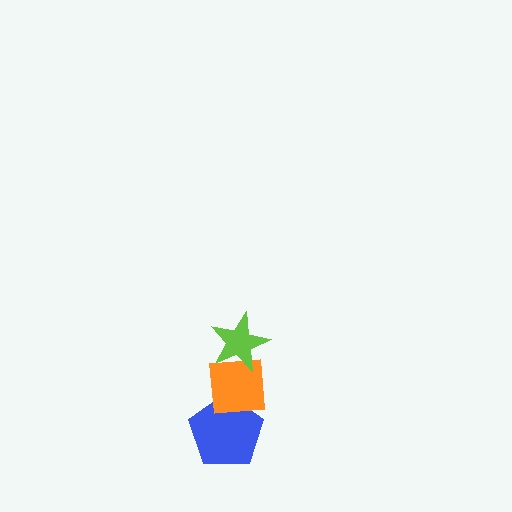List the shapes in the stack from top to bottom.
From top to bottom: the lime star, the orange square, the blue pentagon.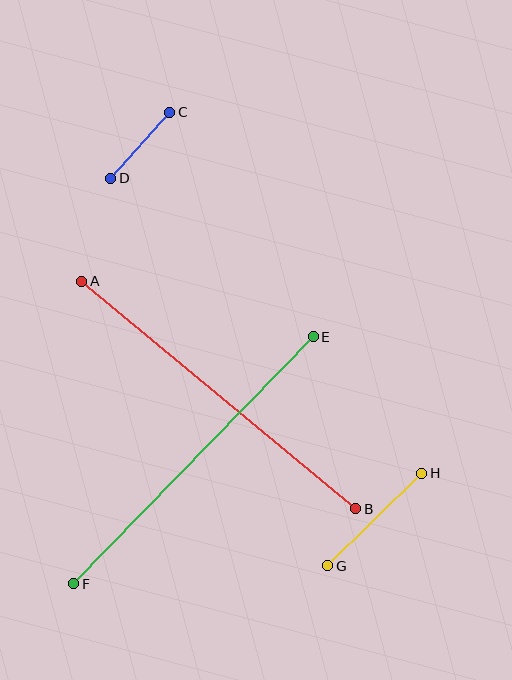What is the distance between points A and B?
The distance is approximately 356 pixels.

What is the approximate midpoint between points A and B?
The midpoint is at approximately (219, 395) pixels.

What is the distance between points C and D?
The distance is approximately 89 pixels.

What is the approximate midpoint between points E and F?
The midpoint is at approximately (193, 460) pixels.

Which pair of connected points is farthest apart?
Points A and B are farthest apart.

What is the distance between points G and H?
The distance is approximately 132 pixels.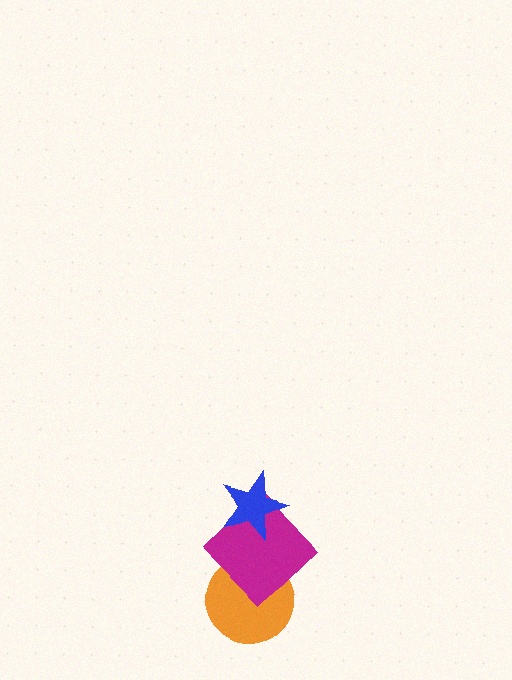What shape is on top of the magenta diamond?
The blue star is on top of the magenta diamond.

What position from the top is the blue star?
The blue star is 1st from the top.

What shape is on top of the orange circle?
The magenta diamond is on top of the orange circle.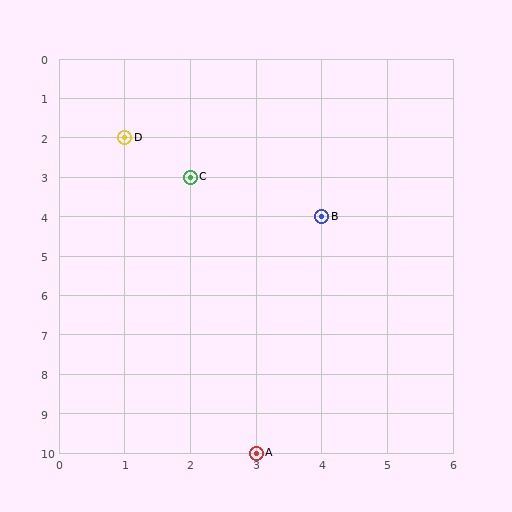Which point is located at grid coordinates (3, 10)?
Point A is at (3, 10).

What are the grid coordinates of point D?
Point D is at grid coordinates (1, 2).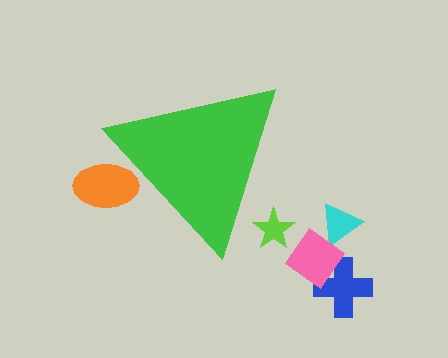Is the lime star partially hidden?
Yes, the lime star is partially hidden behind the green triangle.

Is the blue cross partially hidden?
No, the blue cross is fully visible.